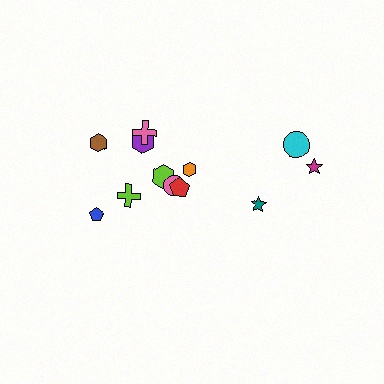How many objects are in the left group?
There are 8 objects.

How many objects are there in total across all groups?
There are 12 objects.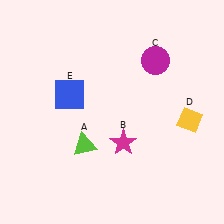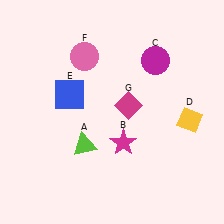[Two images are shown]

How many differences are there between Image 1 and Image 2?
There are 2 differences between the two images.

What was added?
A pink circle (F), a magenta diamond (G) were added in Image 2.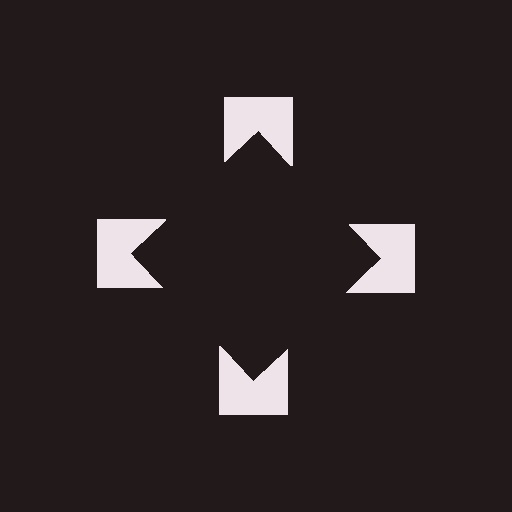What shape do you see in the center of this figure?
An illusory square — its edges are inferred from the aligned wedge cuts in the notched squares, not physically drawn.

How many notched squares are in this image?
There are 4 — one at each vertex of the illusory square.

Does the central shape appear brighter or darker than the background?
It typically appears slightly darker than the background, even though no actual brightness change is drawn.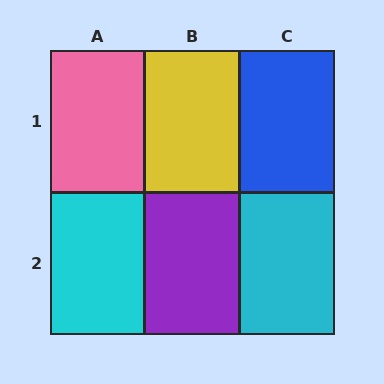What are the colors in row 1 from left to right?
Pink, yellow, blue.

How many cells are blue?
1 cell is blue.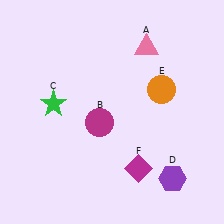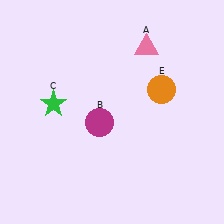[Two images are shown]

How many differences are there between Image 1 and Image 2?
There are 2 differences between the two images.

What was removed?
The magenta diamond (F), the purple hexagon (D) were removed in Image 2.